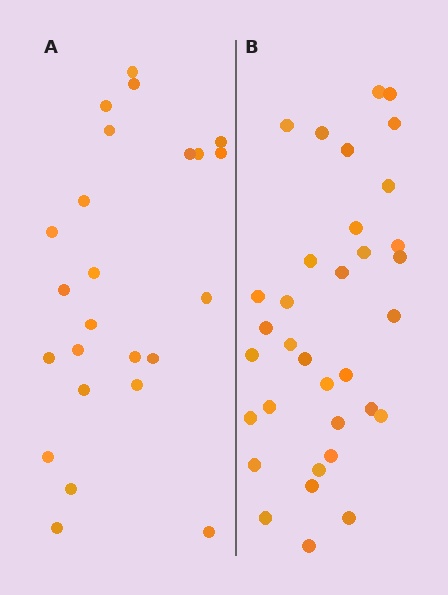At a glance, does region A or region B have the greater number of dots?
Region B (the right region) has more dots.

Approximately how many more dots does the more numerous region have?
Region B has roughly 10 or so more dots than region A.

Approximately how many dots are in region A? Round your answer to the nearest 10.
About 20 dots. (The exact count is 24, which rounds to 20.)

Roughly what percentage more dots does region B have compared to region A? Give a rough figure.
About 40% more.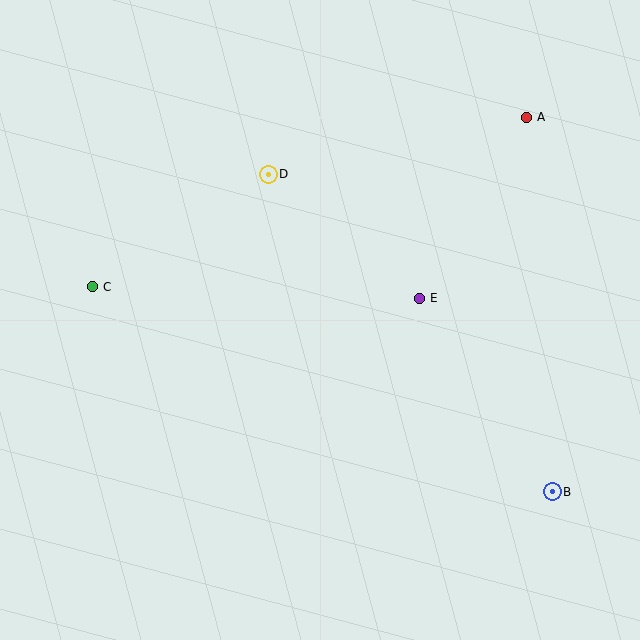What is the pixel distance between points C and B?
The distance between C and B is 504 pixels.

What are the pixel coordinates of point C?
Point C is at (92, 287).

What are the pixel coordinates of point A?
Point A is at (526, 117).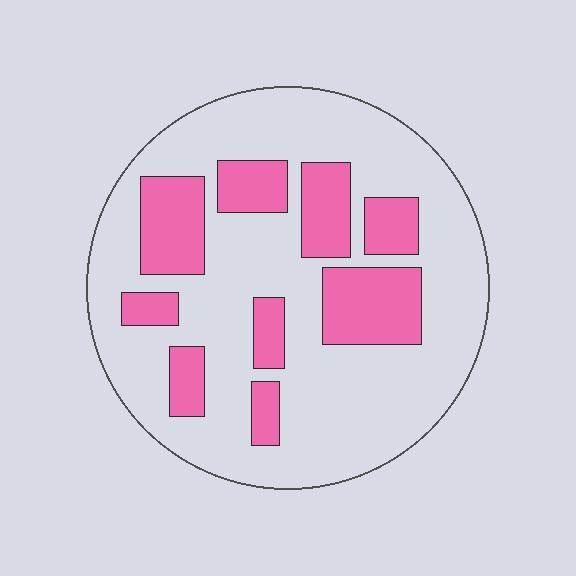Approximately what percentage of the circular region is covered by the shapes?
Approximately 25%.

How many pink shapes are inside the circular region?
9.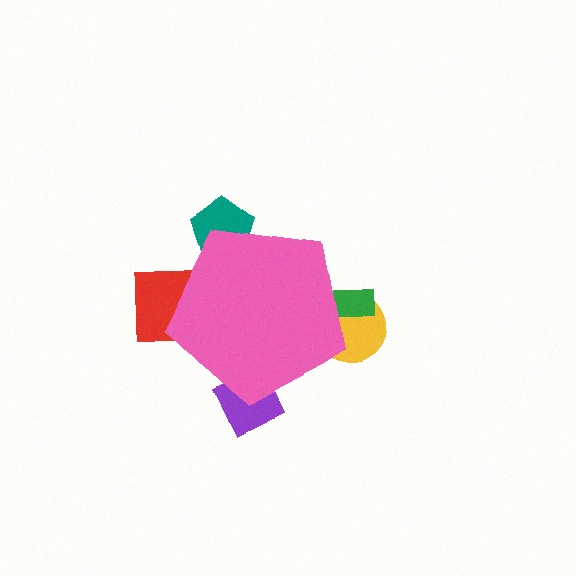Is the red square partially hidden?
Yes, the red square is partially hidden behind the pink pentagon.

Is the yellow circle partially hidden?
Yes, the yellow circle is partially hidden behind the pink pentagon.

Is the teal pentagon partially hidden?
Yes, the teal pentagon is partially hidden behind the pink pentagon.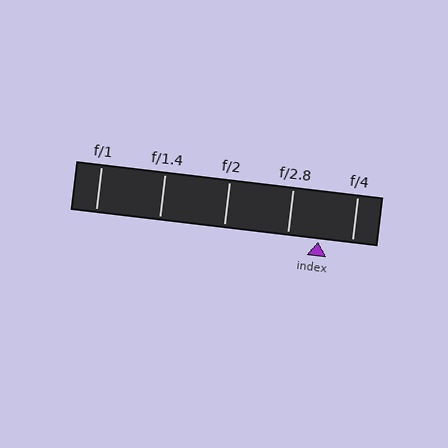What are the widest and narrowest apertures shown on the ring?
The widest aperture shown is f/1 and the narrowest is f/4.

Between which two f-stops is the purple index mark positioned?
The index mark is between f/2.8 and f/4.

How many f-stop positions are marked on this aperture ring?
There are 5 f-stop positions marked.